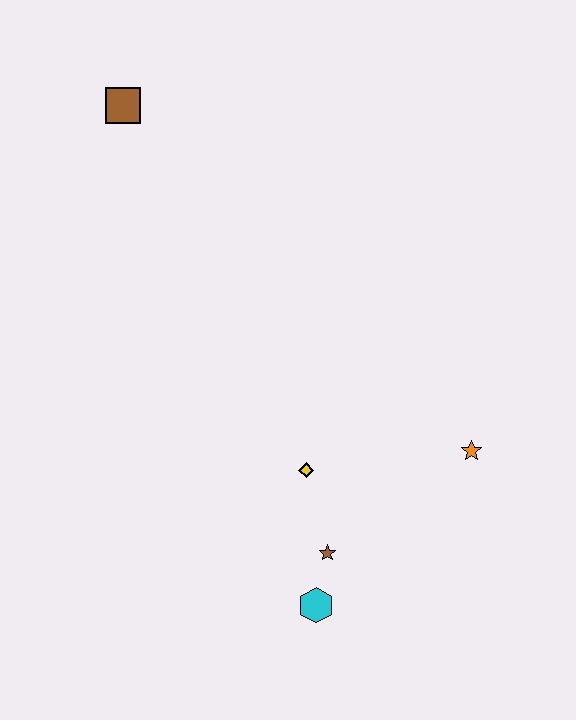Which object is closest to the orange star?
The yellow diamond is closest to the orange star.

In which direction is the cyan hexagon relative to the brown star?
The cyan hexagon is below the brown star.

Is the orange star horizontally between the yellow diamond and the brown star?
No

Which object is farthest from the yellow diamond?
The brown square is farthest from the yellow diamond.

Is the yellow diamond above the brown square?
No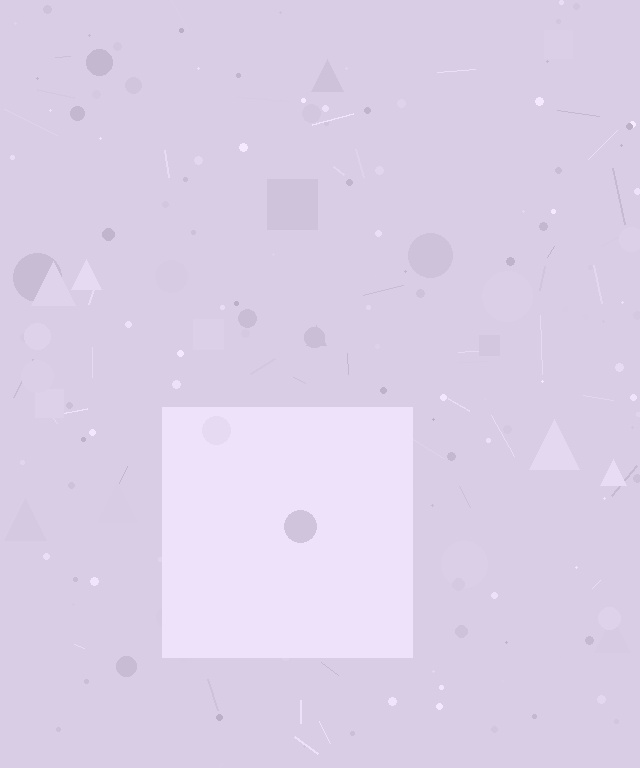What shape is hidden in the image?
A square is hidden in the image.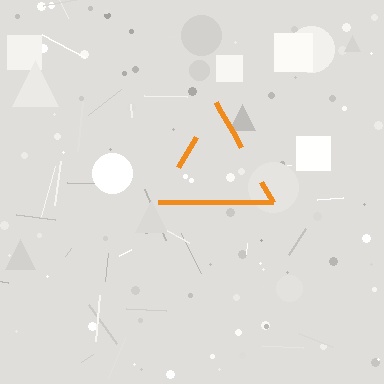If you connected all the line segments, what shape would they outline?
They would outline a triangle.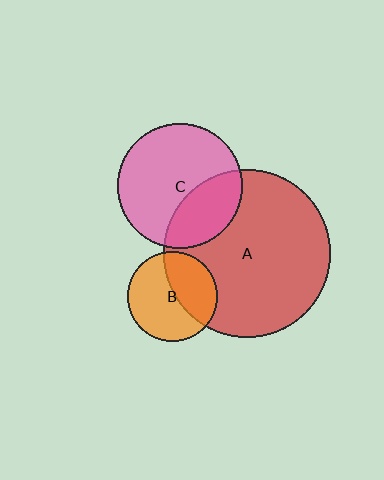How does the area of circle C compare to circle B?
Approximately 2.0 times.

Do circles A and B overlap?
Yes.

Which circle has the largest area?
Circle A (red).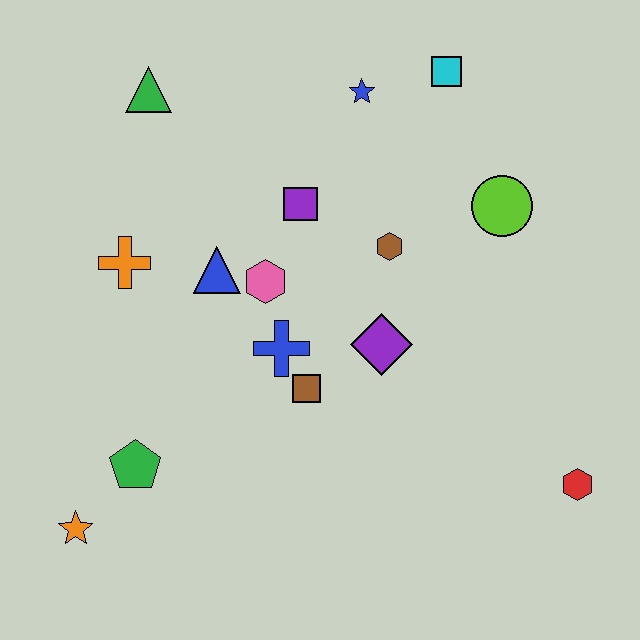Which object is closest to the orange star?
The green pentagon is closest to the orange star.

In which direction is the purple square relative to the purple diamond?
The purple square is above the purple diamond.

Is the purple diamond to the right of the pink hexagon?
Yes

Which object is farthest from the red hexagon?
The green triangle is farthest from the red hexagon.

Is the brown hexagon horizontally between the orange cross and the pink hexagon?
No